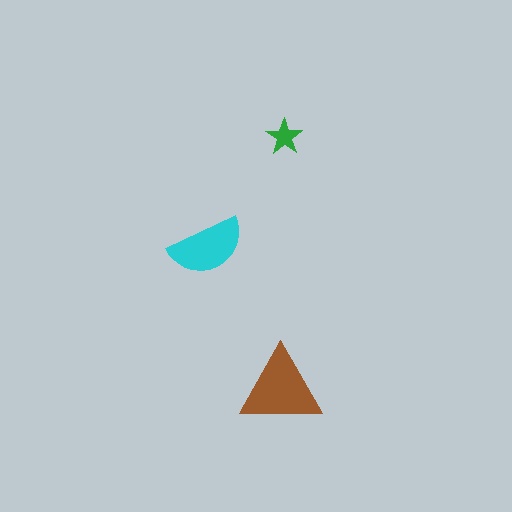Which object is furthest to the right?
The green star is rightmost.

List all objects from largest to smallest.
The brown triangle, the cyan semicircle, the green star.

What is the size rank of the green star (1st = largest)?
3rd.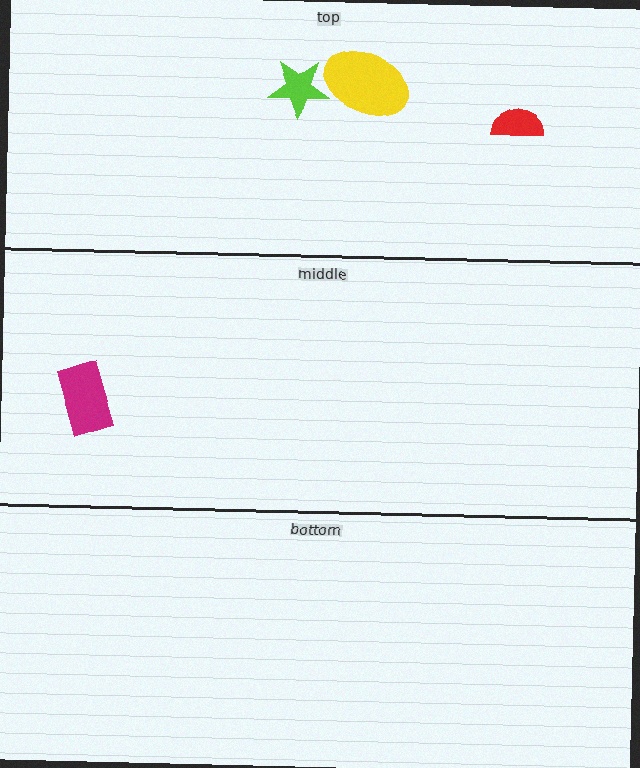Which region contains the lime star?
The top region.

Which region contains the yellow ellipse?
The top region.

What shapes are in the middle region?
The magenta rectangle.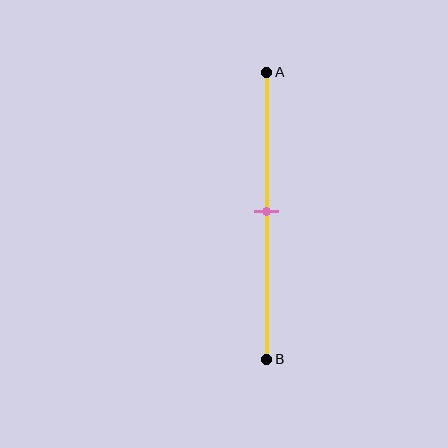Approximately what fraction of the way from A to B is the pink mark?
The pink mark is approximately 50% of the way from A to B.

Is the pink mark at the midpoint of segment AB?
Yes, the mark is approximately at the midpoint.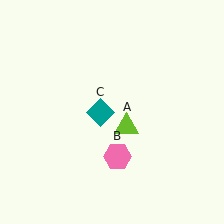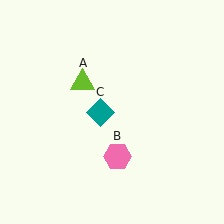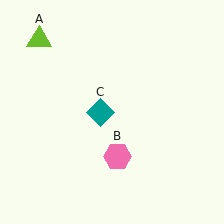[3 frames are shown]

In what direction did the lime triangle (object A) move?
The lime triangle (object A) moved up and to the left.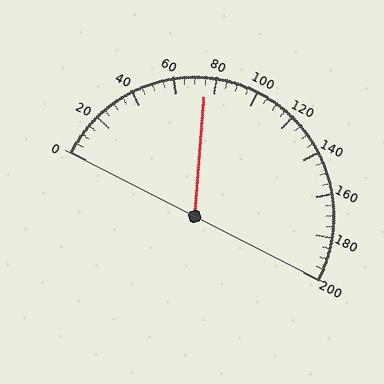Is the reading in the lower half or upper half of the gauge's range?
The reading is in the lower half of the range (0 to 200).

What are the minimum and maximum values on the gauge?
The gauge ranges from 0 to 200.